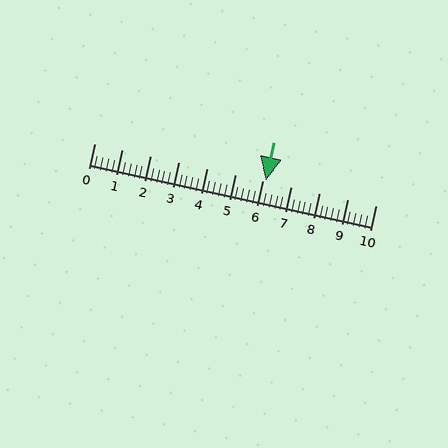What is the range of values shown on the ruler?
The ruler shows values from 0 to 10.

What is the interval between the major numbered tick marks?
The major tick marks are spaced 1 units apart.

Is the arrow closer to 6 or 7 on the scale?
The arrow is closer to 6.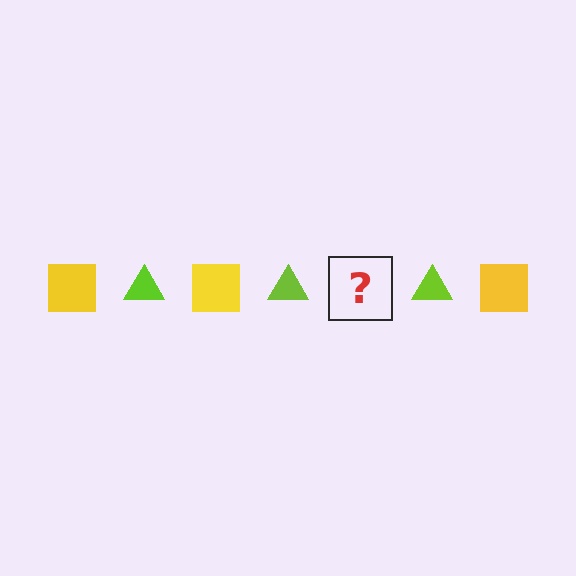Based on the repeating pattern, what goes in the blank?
The blank should be a yellow square.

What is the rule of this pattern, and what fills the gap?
The rule is that the pattern alternates between yellow square and lime triangle. The gap should be filled with a yellow square.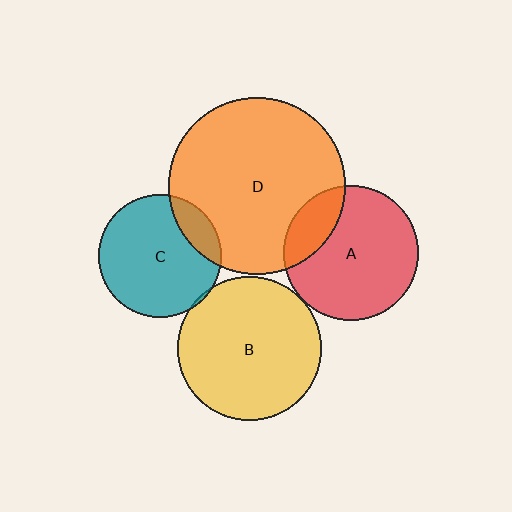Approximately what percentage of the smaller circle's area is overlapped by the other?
Approximately 20%.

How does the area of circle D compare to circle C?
Approximately 2.1 times.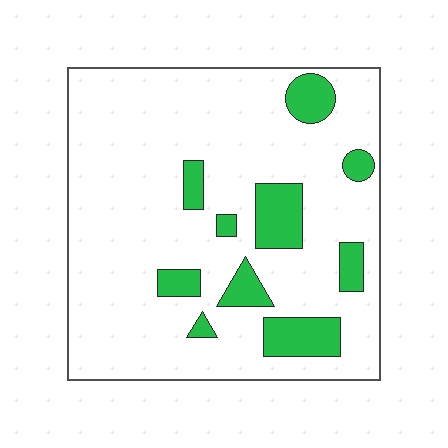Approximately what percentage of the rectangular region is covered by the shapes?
Approximately 15%.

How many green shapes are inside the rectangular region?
10.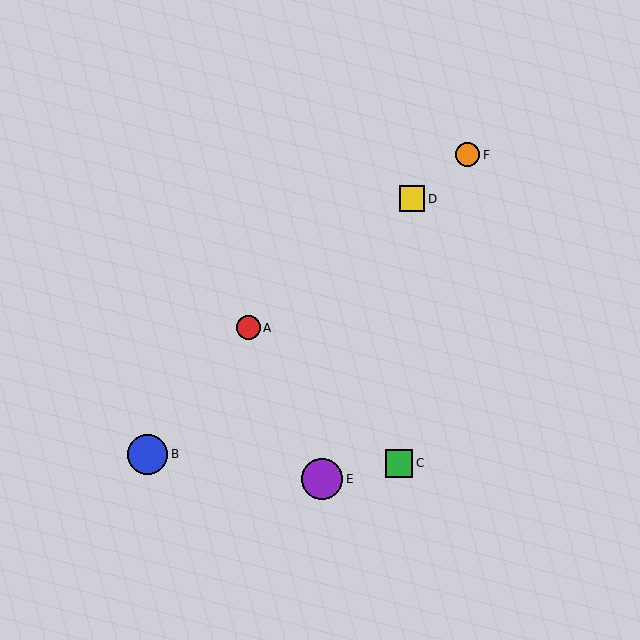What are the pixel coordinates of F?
Object F is at (468, 155).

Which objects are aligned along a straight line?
Objects A, D, F are aligned along a straight line.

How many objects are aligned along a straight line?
3 objects (A, D, F) are aligned along a straight line.